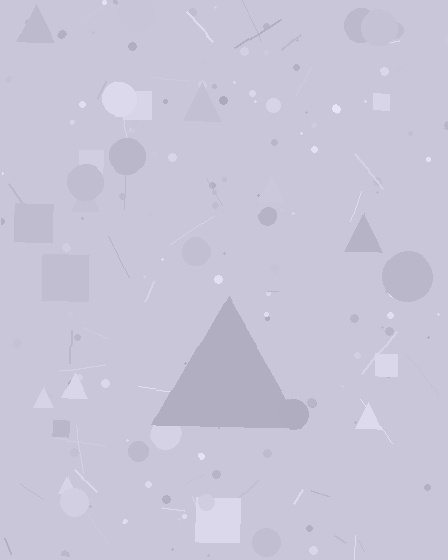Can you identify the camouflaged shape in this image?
The camouflaged shape is a triangle.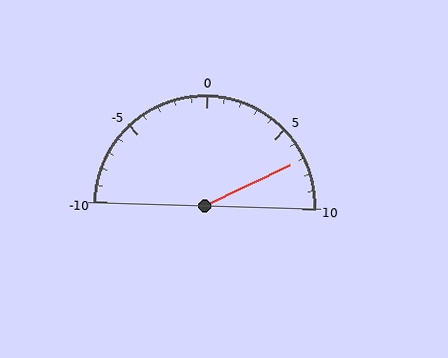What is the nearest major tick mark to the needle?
The nearest major tick mark is 5.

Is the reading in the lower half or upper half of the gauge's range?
The reading is in the upper half of the range (-10 to 10).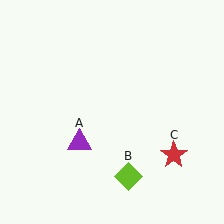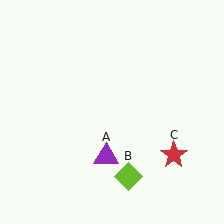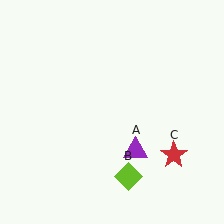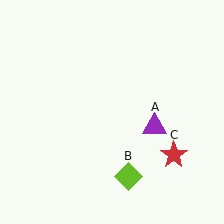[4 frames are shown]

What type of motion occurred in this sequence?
The purple triangle (object A) rotated counterclockwise around the center of the scene.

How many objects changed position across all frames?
1 object changed position: purple triangle (object A).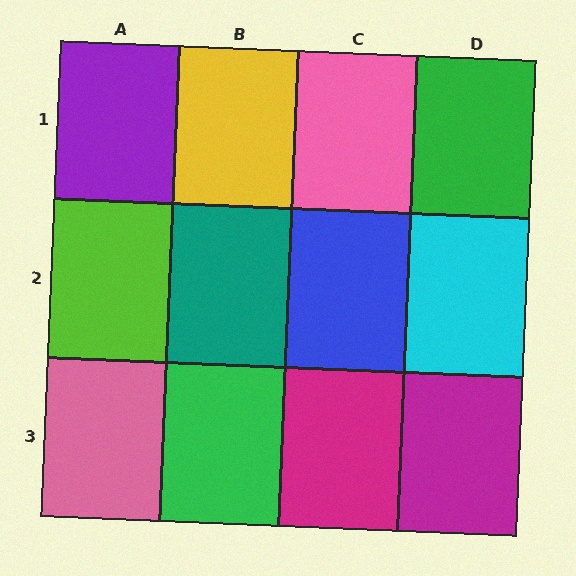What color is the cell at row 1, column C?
Pink.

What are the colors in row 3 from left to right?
Pink, green, magenta, magenta.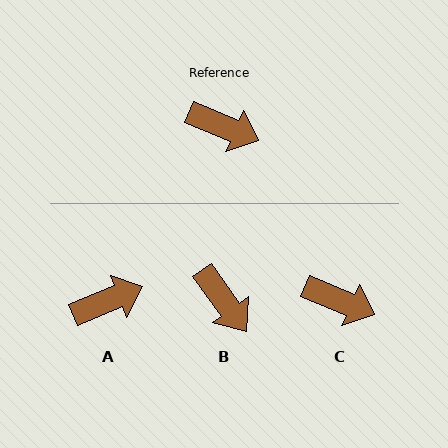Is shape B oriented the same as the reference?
No, it is off by about 32 degrees.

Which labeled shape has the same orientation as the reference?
C.